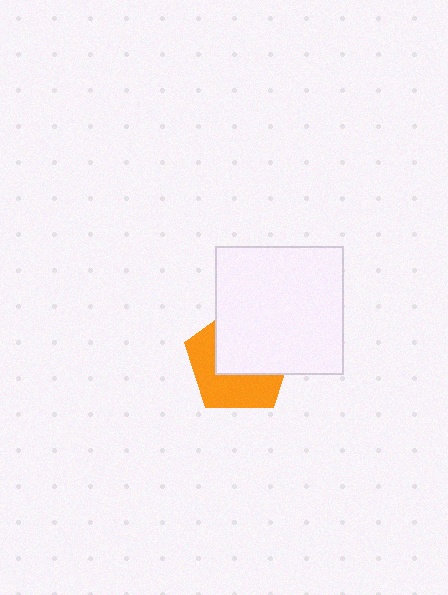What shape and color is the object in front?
The object in front is a white square.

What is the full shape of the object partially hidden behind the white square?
The partially hidden object is an orange pentagon.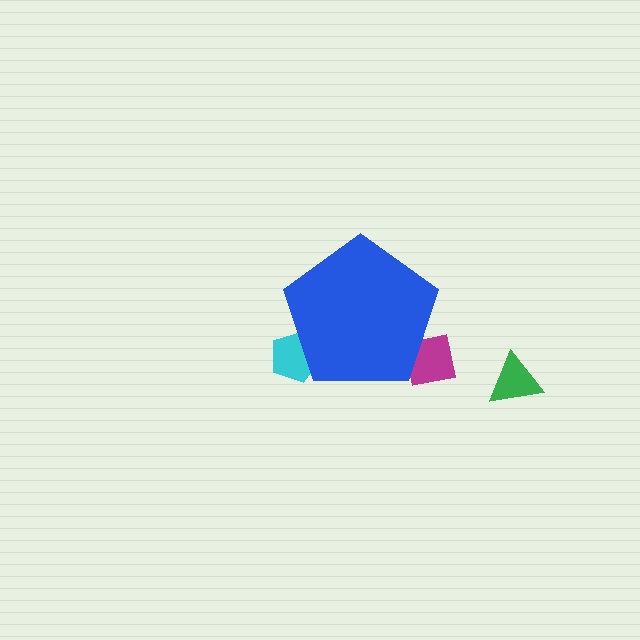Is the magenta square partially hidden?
Yes, the magenta square is partially hidden behind the blue pentagon.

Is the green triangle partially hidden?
No, the green triangle is fully visible.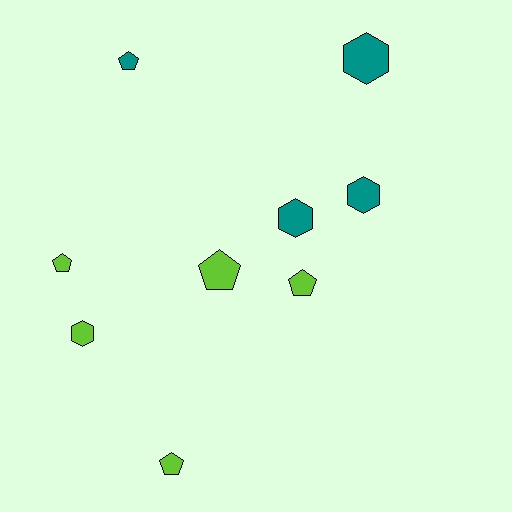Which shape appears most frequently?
Pentagon, with 5 objects.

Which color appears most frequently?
Lime, with 5 objects.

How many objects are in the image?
There are 9 objects.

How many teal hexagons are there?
There are 3 teal hexagons.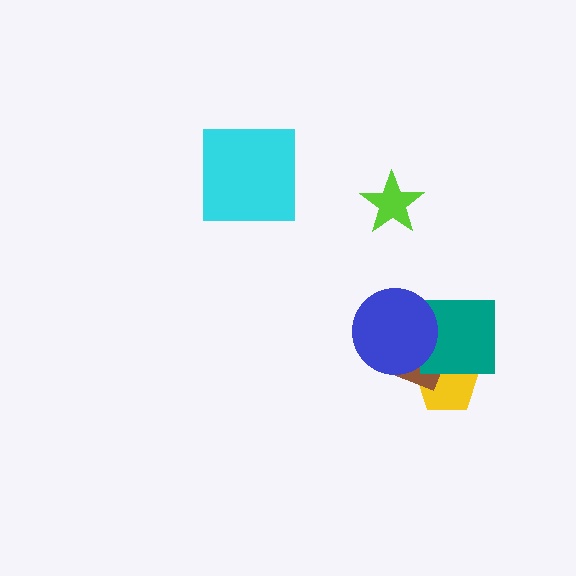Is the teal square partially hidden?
Yes, it is partially covered by another shape.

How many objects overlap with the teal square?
3 objects overlap with the teal square.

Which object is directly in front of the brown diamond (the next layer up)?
The teal square is directly in front of the brown diamond.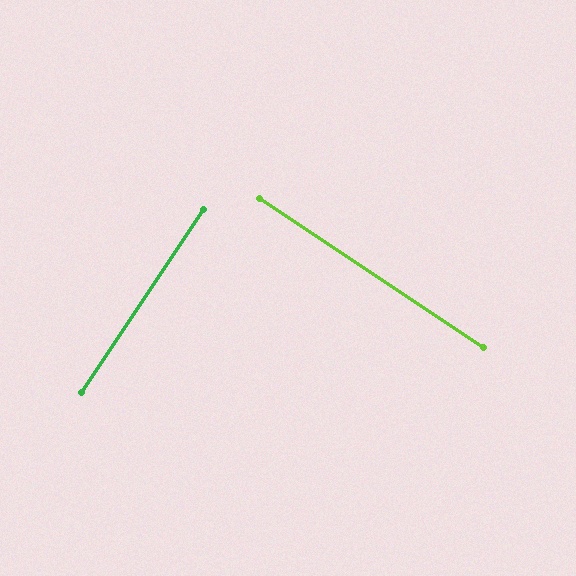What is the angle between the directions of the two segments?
Approximately 90 degrees.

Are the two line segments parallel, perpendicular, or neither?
Perpendicular — they meet at approximately 90°.